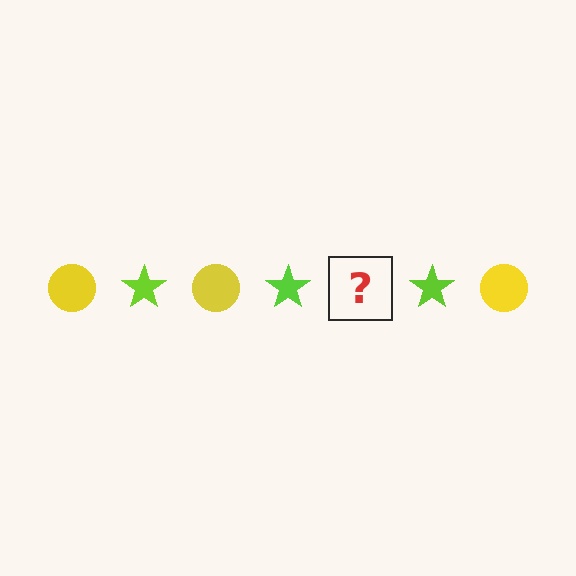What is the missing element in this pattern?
The missing element is a yellow circle.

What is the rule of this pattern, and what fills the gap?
The rule is that the pattern alternates between yellow circle and lime star. The gap should be filled with a yellow circle.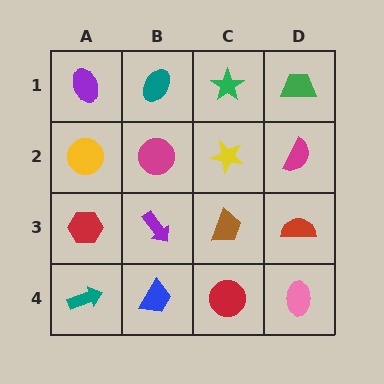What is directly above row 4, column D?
A red semicircle.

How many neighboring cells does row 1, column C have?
3.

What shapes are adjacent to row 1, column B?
A magenta circle (row 2, column B), a purple ellipse (row 1, column A), a green star (row 1, column C).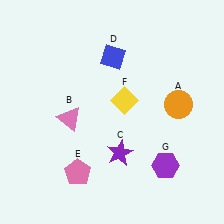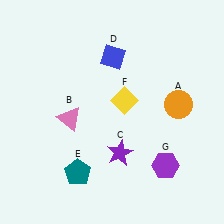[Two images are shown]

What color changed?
The pentagon (E) changed from pink in Image 1 to teal in Image 2.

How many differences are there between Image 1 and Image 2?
There is 1 difference between the two images.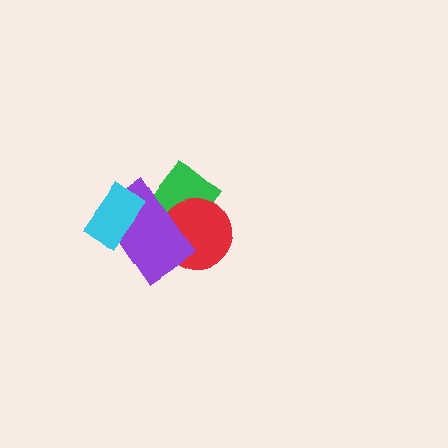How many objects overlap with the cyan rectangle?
1 object overlaps with the cyan rectangle.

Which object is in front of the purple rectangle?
The cyan rectangle is in front of the purple rectangle.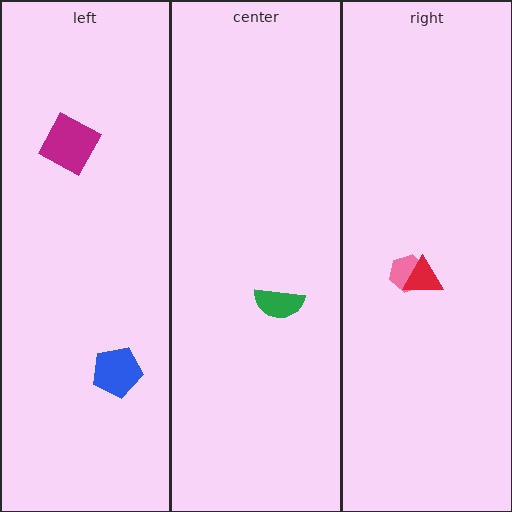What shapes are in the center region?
The green semicircle.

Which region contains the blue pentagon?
The left region.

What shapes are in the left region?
The magenta square, the blue pentagon.